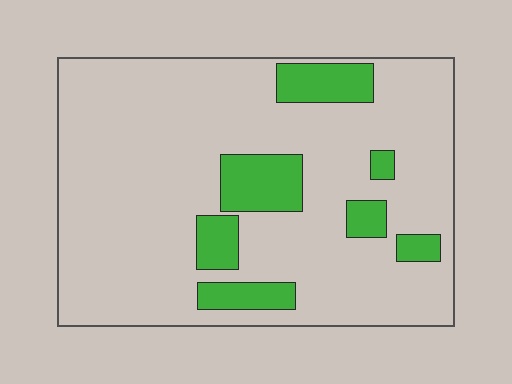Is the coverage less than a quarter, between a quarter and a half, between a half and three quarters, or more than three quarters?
Less than a quarter.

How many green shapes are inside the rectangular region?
7.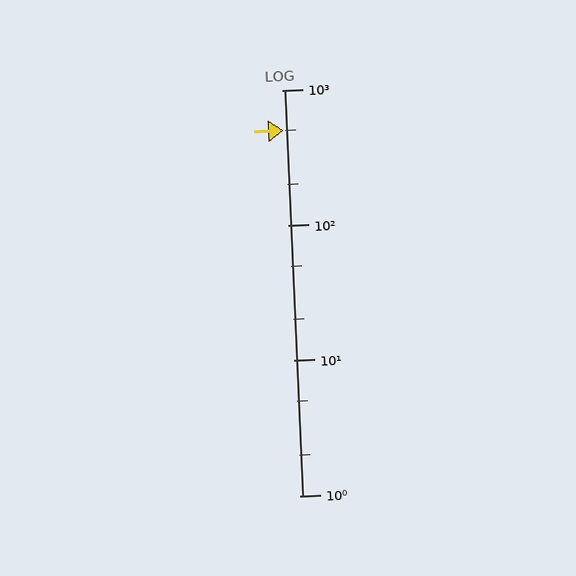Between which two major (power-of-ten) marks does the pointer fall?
The pointer is between 100 and 1000.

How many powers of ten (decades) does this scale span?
The scale spans 3 decades, from 1 to 1000.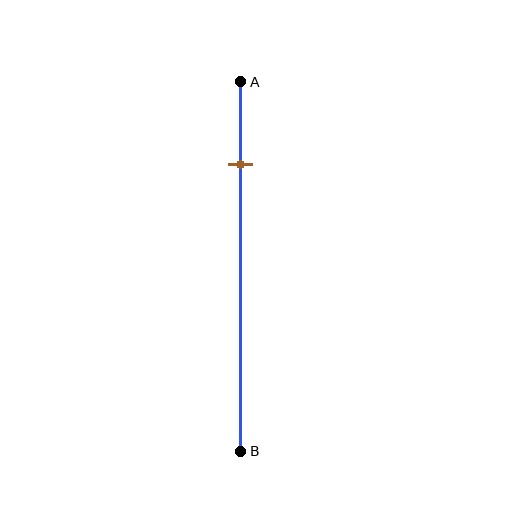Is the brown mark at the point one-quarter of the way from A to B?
Yes, the mark is approximately at the one-quarter point.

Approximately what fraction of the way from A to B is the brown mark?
The brown mark is approximately 20% of the way from A to B.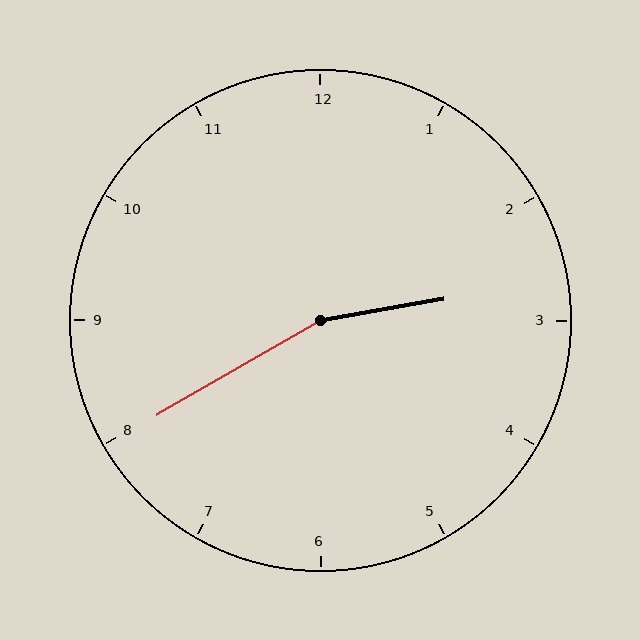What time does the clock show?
2:40.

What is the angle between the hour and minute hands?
Approximately 160 degrees.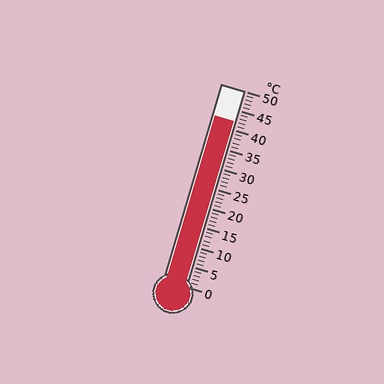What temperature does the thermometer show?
The thermometer shows approximately 42°C.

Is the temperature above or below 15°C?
The temperature is above 15°C.